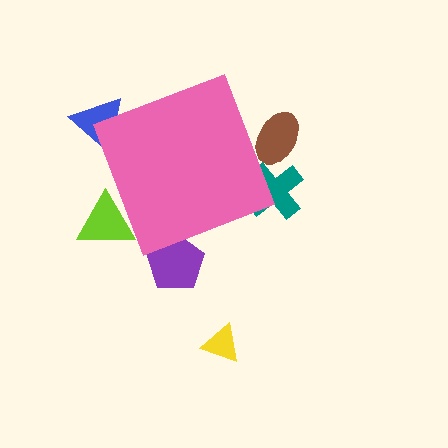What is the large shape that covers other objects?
A pink diamond.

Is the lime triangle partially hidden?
Yes, the lime triangle is partially hidden behind the pink diamond.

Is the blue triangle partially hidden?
Yes, the blue triangle is partially hidden behind the pink diamond.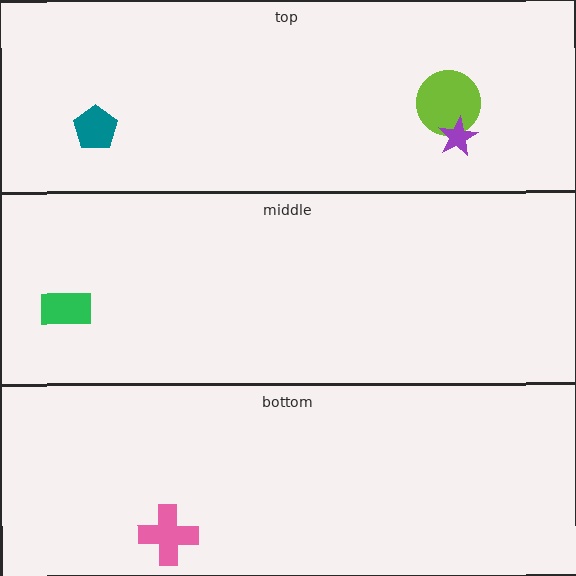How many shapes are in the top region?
3.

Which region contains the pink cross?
The bottom region.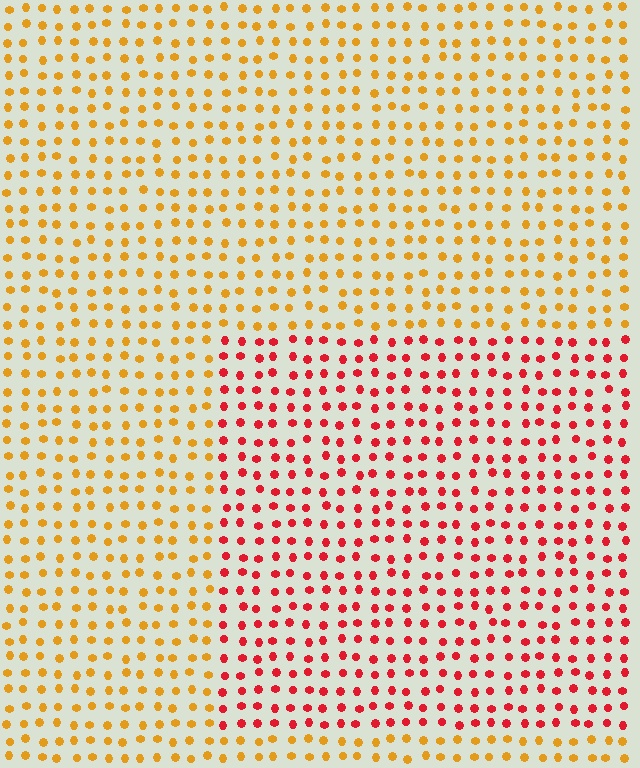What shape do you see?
I see a rectangle.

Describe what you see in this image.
The image is filled with small orange elements in a uniform arrangement. A rectangle-shaped region is visible where the elements are tinted to a slightly different hue, forming a subtle color boundary.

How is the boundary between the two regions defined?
The boundary is defined purely by a slight shift in hue (about 45 degrees). Spacing, size, and orientation are identical on both sides.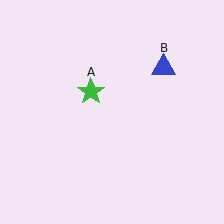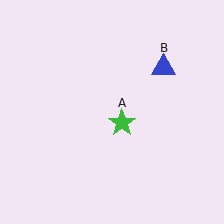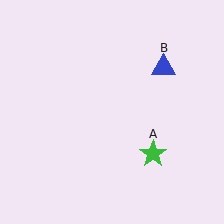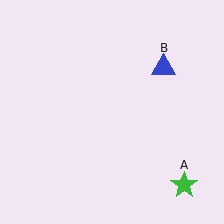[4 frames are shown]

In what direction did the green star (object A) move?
The green star (object A) moved down and to the right.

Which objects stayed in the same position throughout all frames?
Blue triangle (object B) remained stationary.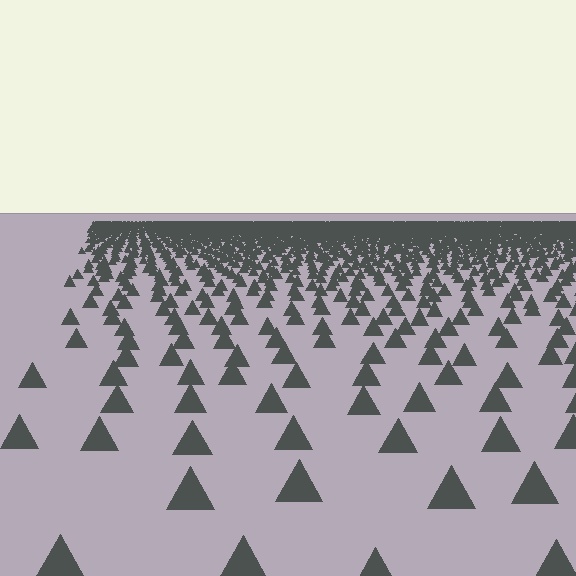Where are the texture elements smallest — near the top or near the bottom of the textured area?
Near the top.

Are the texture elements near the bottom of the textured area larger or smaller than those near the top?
Larger. Near the bottom, elements are closer to the viewer and appear at a bigger on-screen size.